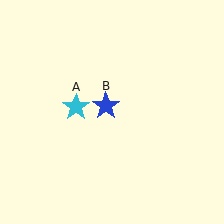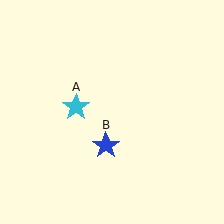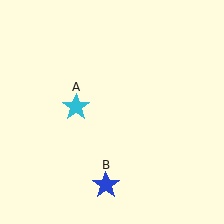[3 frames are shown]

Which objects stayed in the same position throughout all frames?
Cyan star (object A) remained stationary.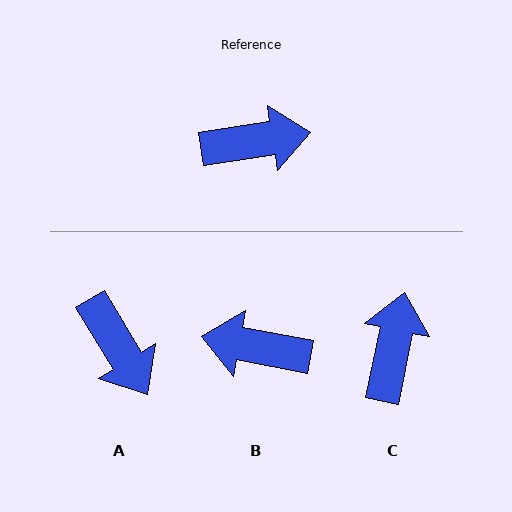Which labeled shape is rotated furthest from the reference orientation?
B, about 160 degrees away.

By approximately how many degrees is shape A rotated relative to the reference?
Approximately 68 degrees clockwise.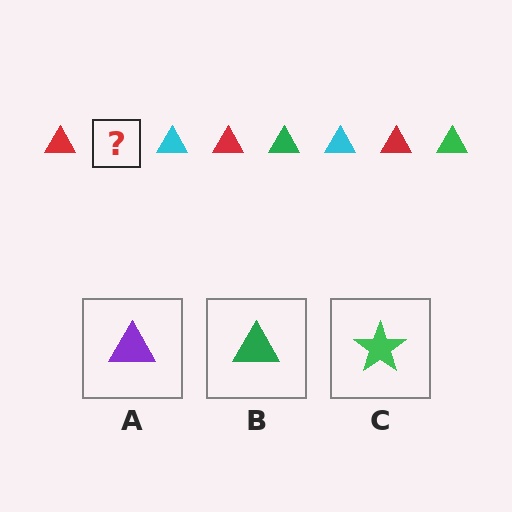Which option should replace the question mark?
Option B.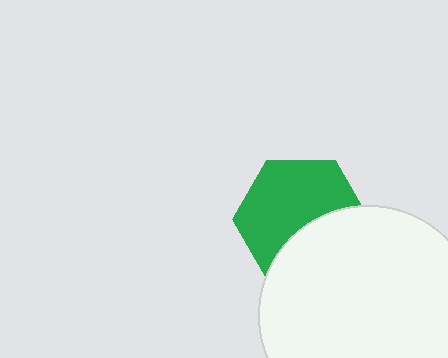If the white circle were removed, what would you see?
You would see the complete green hexagon.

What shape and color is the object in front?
The object in front is a white circle.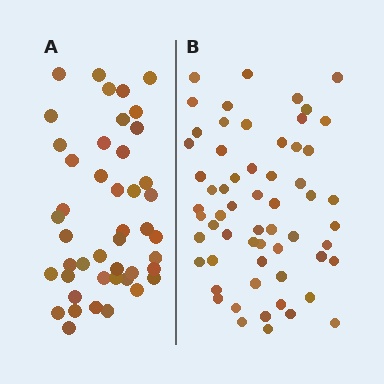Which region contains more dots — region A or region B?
Region B (the right region) has more dots.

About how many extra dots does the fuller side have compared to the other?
Region B has approximately 15 more dots than region A.